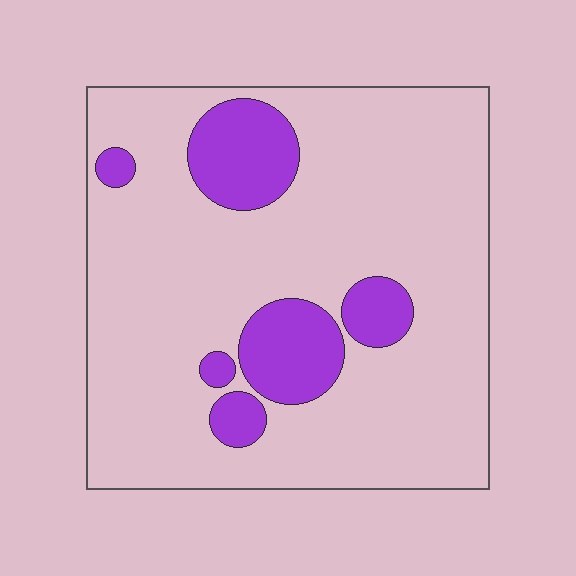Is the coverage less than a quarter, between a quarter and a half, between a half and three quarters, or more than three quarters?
Less than a quarter.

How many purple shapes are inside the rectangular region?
6.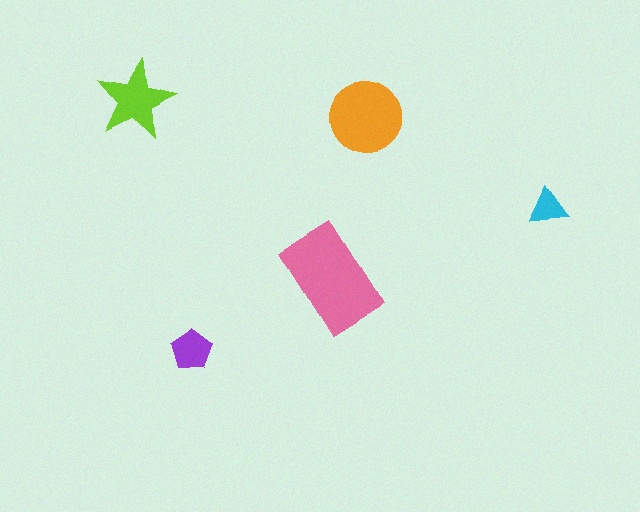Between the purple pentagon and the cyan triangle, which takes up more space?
The purple pentagon.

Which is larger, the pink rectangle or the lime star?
The pink rectangle.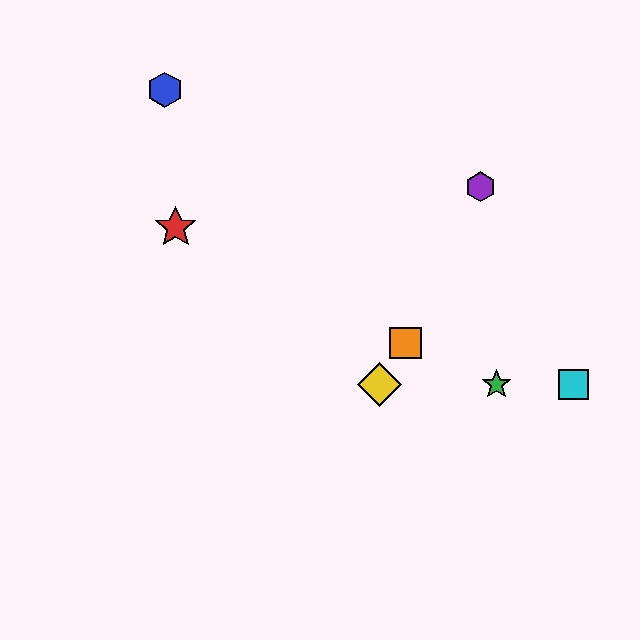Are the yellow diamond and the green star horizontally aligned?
Yes, both are at y≈384.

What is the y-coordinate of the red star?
The red star is at y≈228.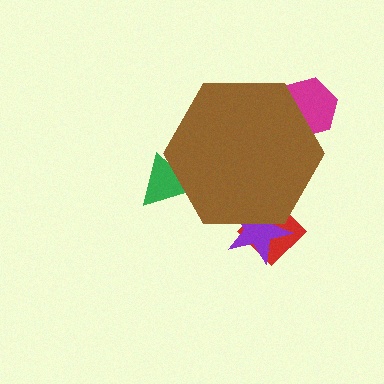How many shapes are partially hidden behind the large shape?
4 shapes are partially hidden.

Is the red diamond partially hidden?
Yes, the red diamond is partially hidden behind the brown hexagon.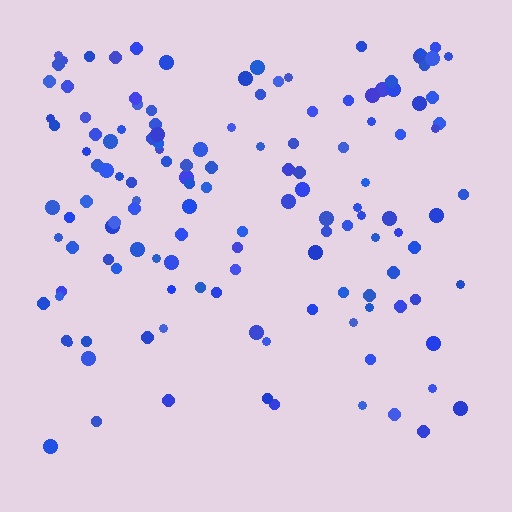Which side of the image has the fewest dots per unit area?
The bottom.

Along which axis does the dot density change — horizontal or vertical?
Vertical.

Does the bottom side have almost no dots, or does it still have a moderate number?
Still a moderate number, just noticeably fewer than the top.